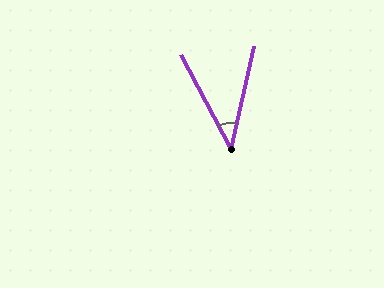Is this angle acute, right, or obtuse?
It is acute.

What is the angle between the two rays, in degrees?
Approximately 41 degrees.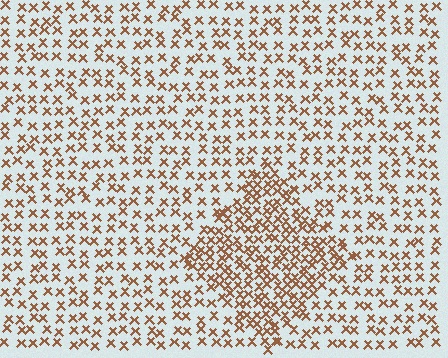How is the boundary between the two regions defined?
The boundary is defined by a change in element density (approximately 1.9x ratio). All elements are the same color, size, and shape.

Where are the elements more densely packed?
The elements are more densely packed inside the diamond boundary.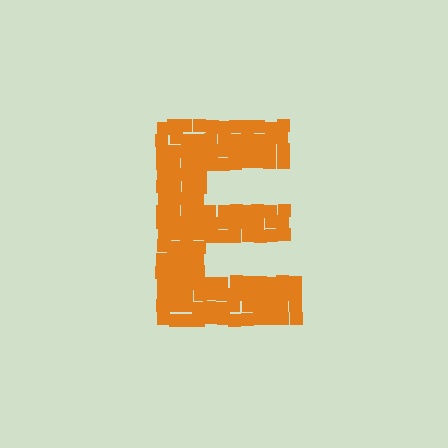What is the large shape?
The large shape is the letter E.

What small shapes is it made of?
It is made of small squares.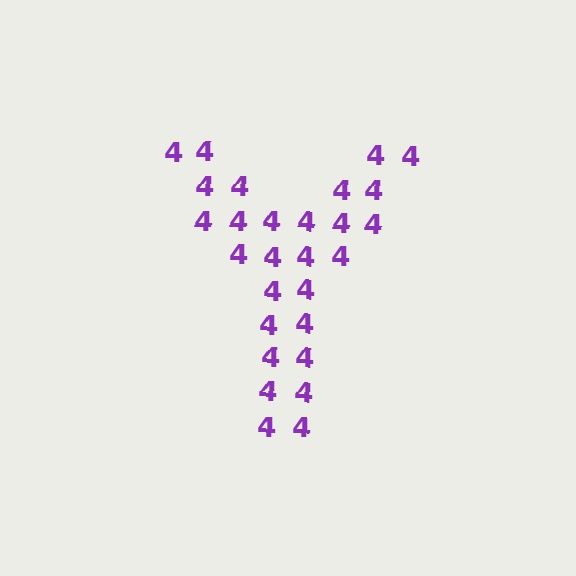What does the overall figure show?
The overall figure shows the letter Y.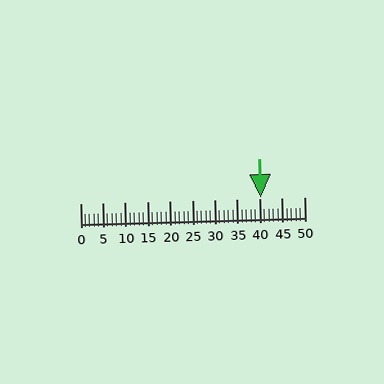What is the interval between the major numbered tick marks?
The major tick marks are spaced 5 units apart.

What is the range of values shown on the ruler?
The ruler shows values from 0 to 50.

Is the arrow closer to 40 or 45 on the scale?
The arrow is closer to 40.